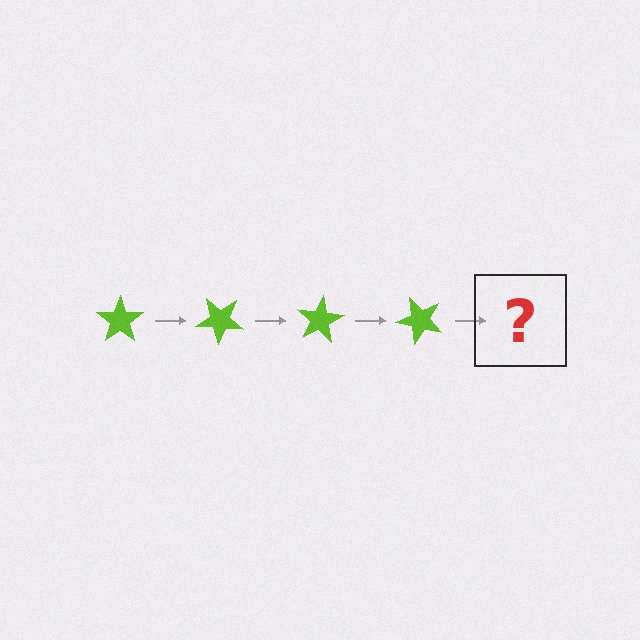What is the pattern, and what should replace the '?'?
The pattern is that the star rotates 40 degrees each step. The '?' should be a lime star rotated 160 degrees.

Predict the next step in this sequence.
The next step is a lime star rotated 160 degrees.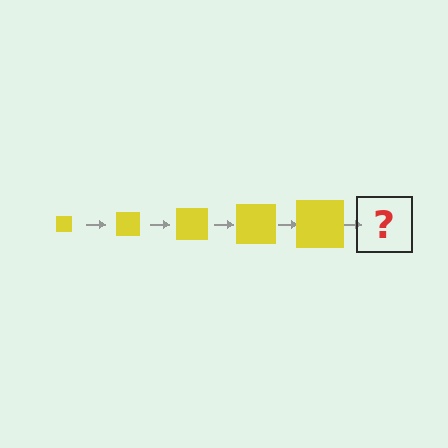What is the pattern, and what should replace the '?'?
The pattern is that the square gets progressively larger each step. The '?' should be a yellow square, larger than the previous one.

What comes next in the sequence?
The next element should be a yellow square, larger than the previous one.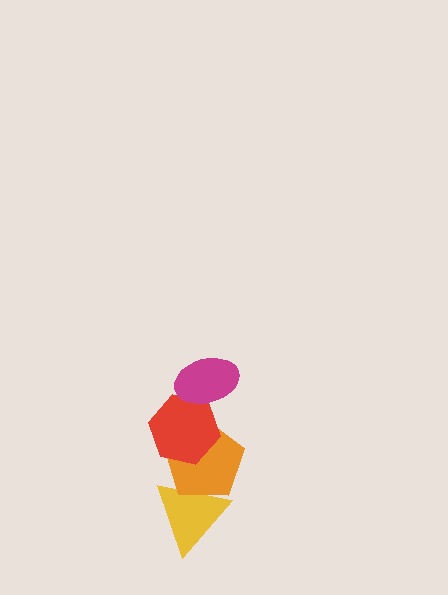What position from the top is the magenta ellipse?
The magenta ellipse is 1st from the top.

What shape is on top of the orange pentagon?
The red hexagon is on top of the orange pentagon.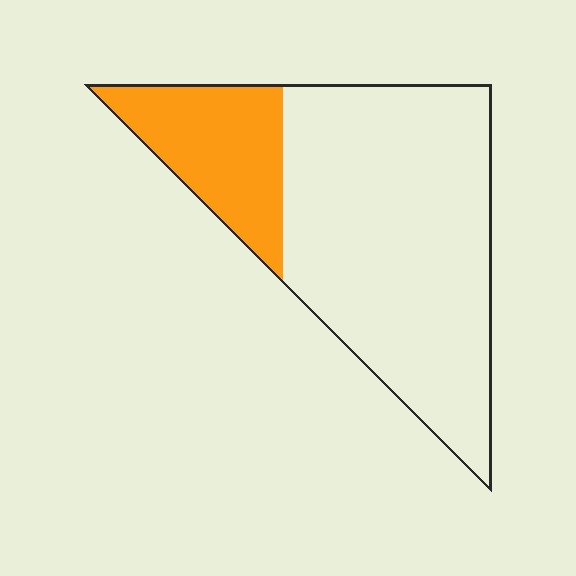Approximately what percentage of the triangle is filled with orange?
Approximately 25%.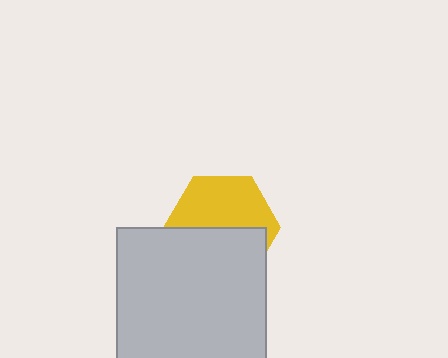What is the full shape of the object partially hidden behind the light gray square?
The partially hidden object is a yellow hexagon.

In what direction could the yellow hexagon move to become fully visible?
The yellow hexagon could move up. That would shift it out from behind the light gray square entirely.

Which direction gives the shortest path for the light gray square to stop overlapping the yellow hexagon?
Moving down gives the shortest separation.